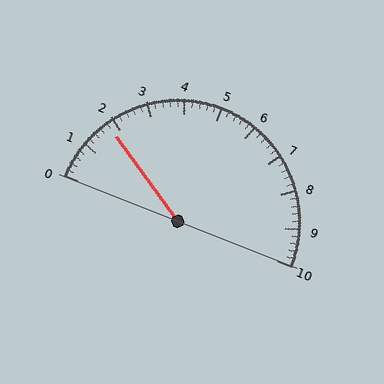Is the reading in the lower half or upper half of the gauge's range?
The reading is in the lower half of the range (0 to 10).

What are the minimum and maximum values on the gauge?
The gauge ranges from 0 to 10.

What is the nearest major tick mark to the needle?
The nearest major tick mark is 2.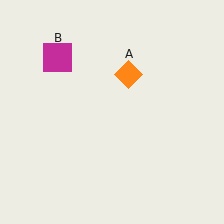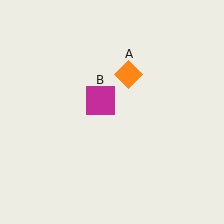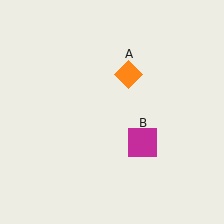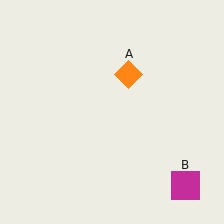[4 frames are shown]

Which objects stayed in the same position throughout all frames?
Orange diamond (object A) remained stationary.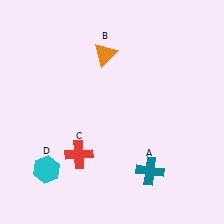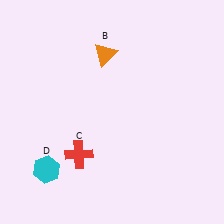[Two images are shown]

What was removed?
The teal cross (A) was removed in Image 2.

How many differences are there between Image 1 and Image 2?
There is 1 difference between the two images.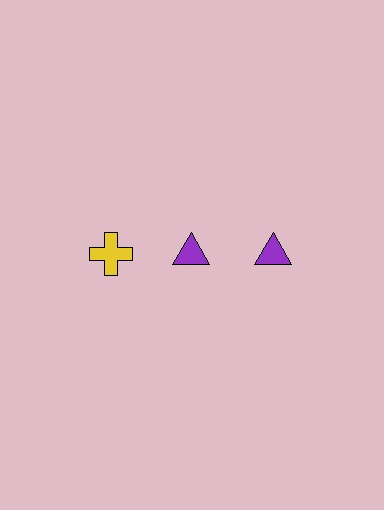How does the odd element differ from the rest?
It differs in both color (yellow instead of purple) and shape (cross instead of triangle).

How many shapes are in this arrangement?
There are 3 shapes arranged in a grid pattern.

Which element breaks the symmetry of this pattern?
The yellow cross in the top row, leftmost column breaks the symmetry. All other shapes are purple triangles.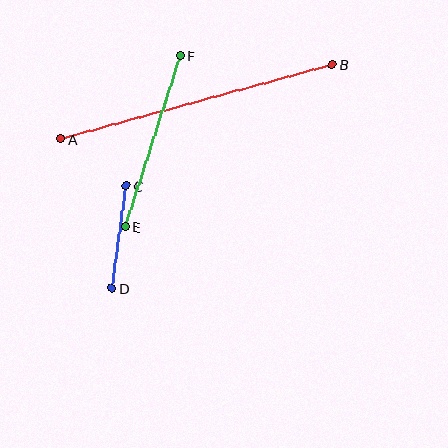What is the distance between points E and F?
The distance is approximately 180 pixels.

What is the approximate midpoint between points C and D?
The midpoint is at approximately (119, 237) pixels.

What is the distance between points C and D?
The distance is approximately 103 pixels.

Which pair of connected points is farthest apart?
Points A and B are farthest apart.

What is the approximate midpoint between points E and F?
The midpoint is at approximately (152, 141) pixels.